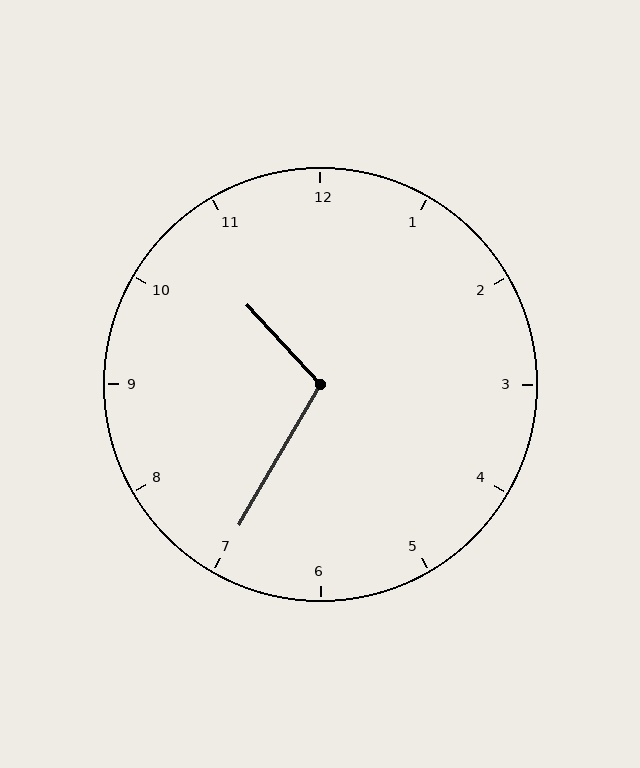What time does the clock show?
10:35.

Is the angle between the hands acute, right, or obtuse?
It is obtuse.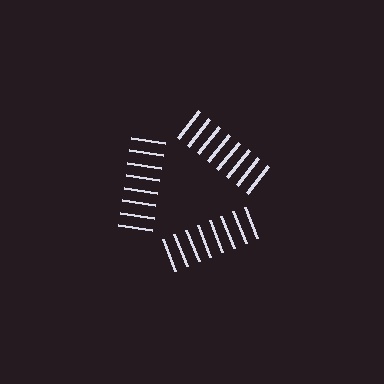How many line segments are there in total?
24 — 8 along each of the 3 edges.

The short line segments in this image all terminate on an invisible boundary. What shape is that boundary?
An illusory triangle — the line segments terminate on its edges but no continuous stroke is drawn.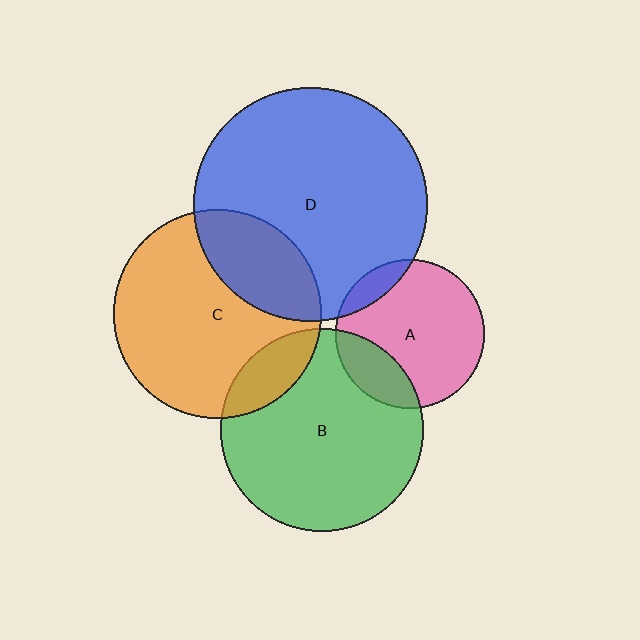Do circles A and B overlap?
Yes.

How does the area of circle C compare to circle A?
Approximately 2.0 times.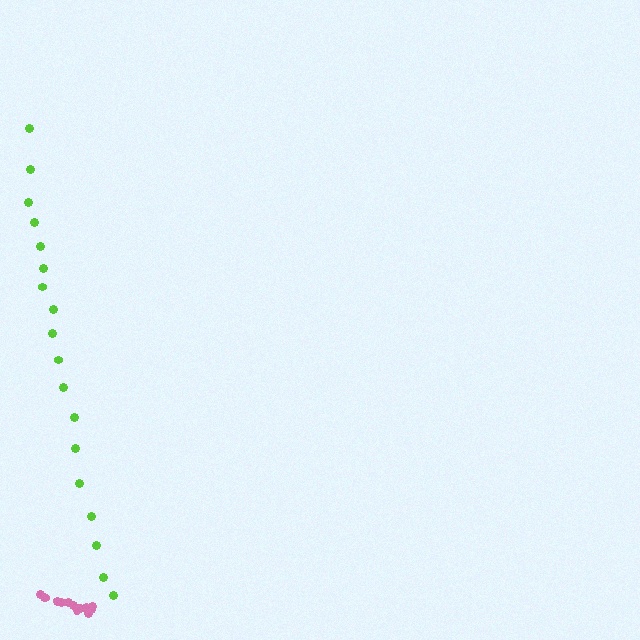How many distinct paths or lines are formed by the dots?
There are 2 distinct paths.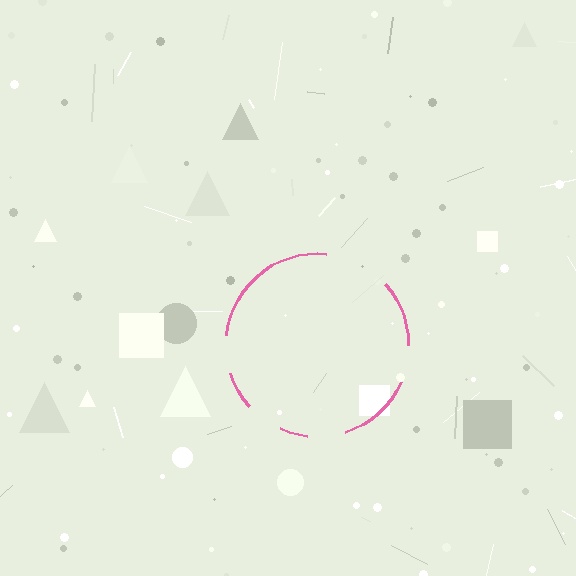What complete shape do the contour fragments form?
The contour fragments form a circle.